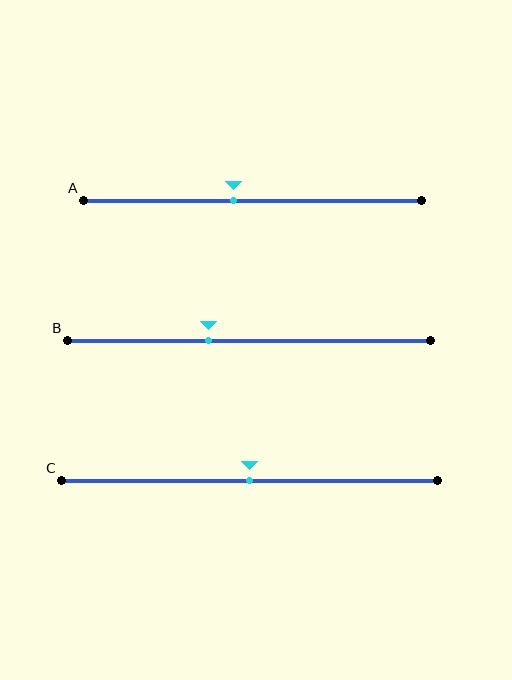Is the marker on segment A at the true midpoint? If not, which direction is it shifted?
No, the marker on segment A is shifted to the left by about 6% of the segment length.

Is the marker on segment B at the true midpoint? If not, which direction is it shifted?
No, the marker on segment B is shifted to the left by about 11% of the segment length.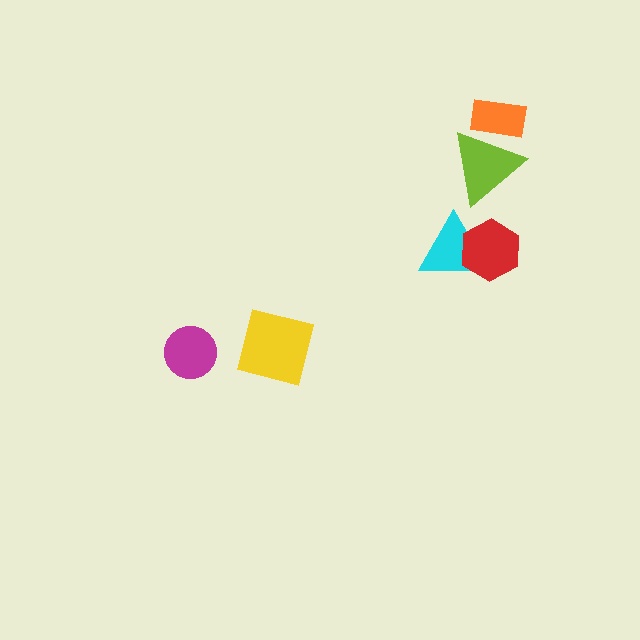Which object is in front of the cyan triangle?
The red hexagon is in front of the cyan triangle.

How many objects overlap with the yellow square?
0 objects overlap with the yellow square.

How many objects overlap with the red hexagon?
1 object overlaps with the red hexagon.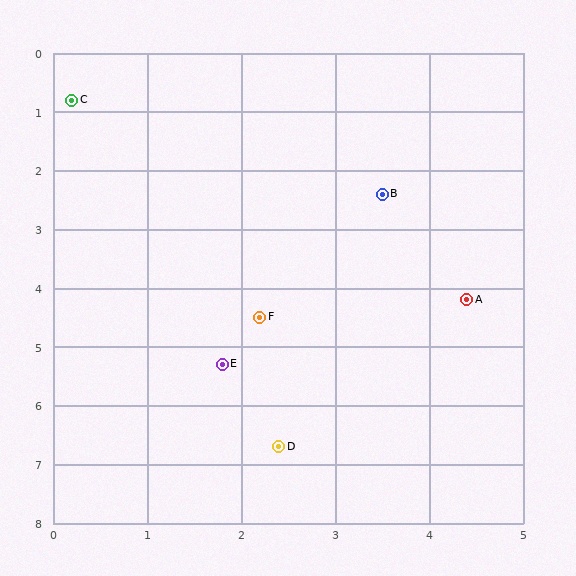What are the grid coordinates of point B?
Point B is at approximately (3.5, 2.4).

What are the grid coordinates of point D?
Point D is at approximately (2.4, 6.7).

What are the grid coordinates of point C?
Point C is at approximately (0.2, 0.8).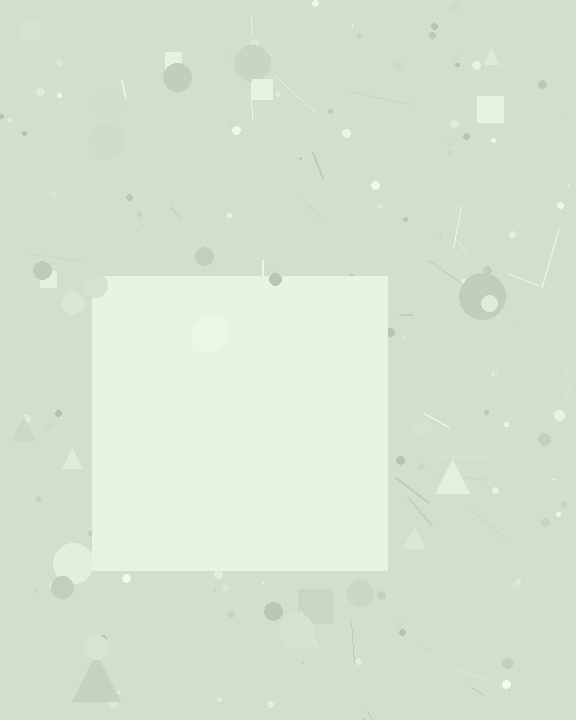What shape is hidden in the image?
A square is hidden in the image.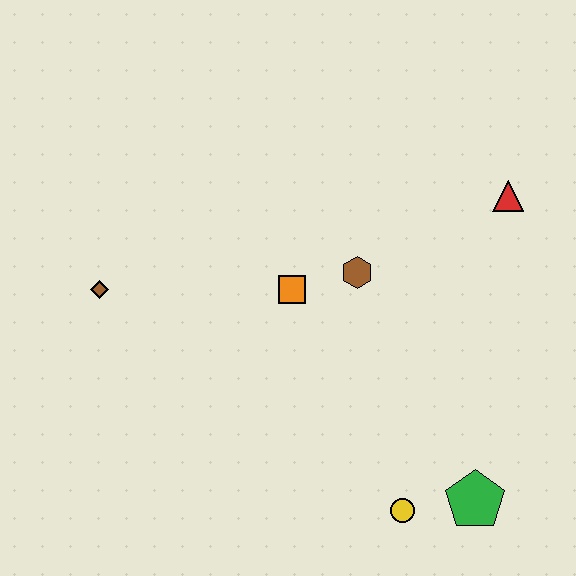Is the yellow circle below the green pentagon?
Yes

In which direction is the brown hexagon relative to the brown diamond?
The brown hexagon is to the right of the brown diamond.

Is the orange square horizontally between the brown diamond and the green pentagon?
Yes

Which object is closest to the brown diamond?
The orange square is closest to the brown diamond.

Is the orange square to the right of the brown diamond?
Yes